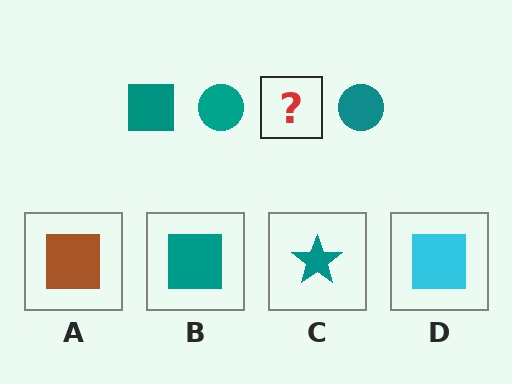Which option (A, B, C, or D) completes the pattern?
B.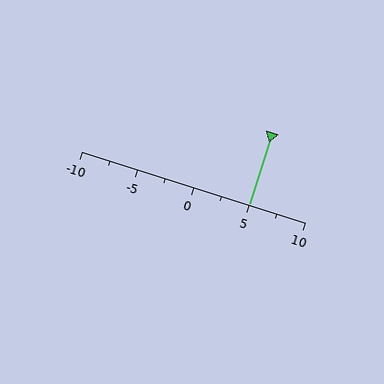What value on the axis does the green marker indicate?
The marker indicates approximately 5.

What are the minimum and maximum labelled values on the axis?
The axis runs from -10 to 10.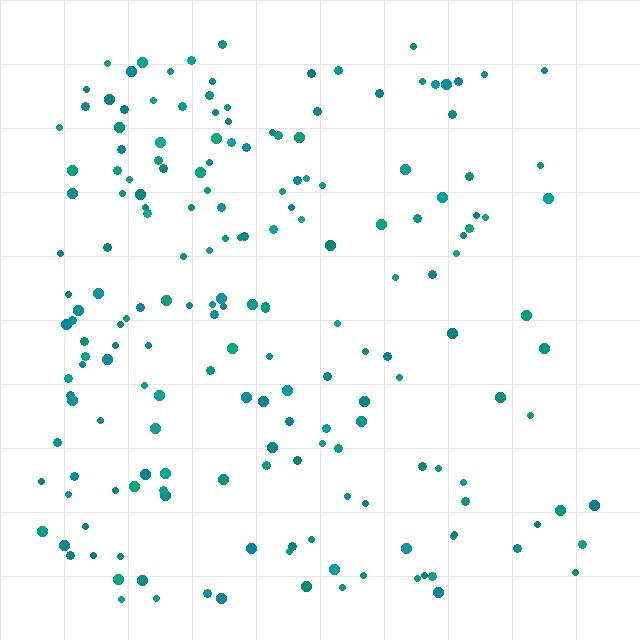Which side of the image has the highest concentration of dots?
The left.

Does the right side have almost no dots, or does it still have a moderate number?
Still a moderate number, just noticeably fewer than the left.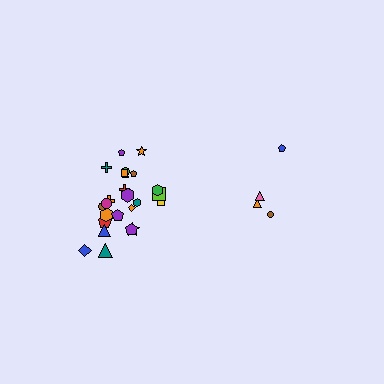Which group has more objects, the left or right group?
The left group.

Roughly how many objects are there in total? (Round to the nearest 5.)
Roughly 30 objects in total.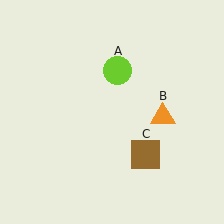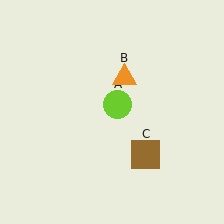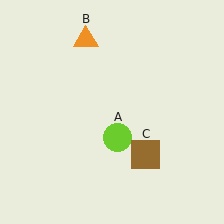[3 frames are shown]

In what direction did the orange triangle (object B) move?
The orange triangle (object B) moved up and to the left.